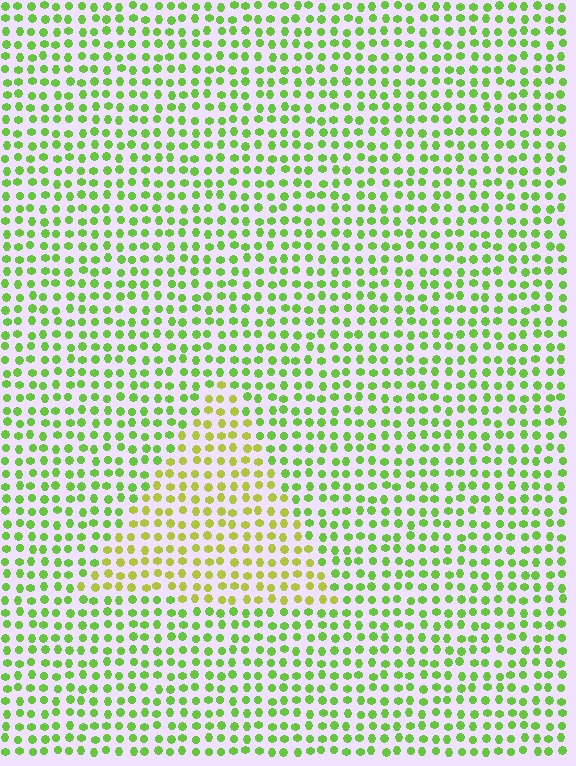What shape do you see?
I see a triangle.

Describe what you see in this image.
The image is filled with small lime elements in a uniform arrangement. A triangle-shaped region is visible where the elements are tinted to a slightly different hue, forming a subtle color boundary.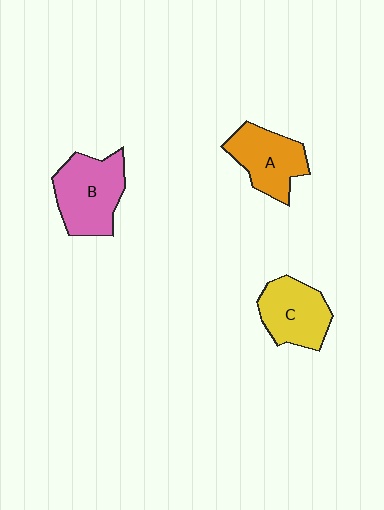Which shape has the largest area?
Shape B (pink).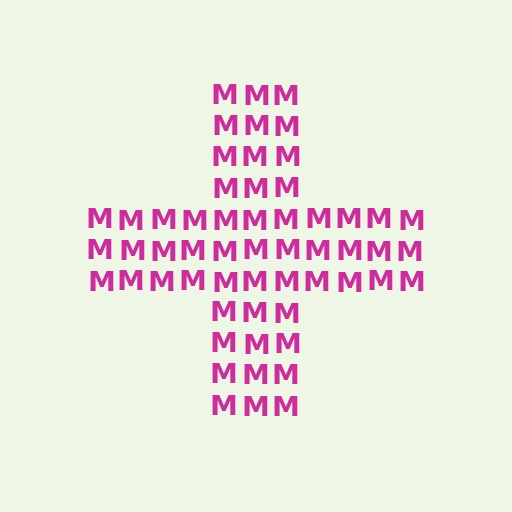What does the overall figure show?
The overall figure shows a cross.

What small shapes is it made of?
It is made of small letter M's.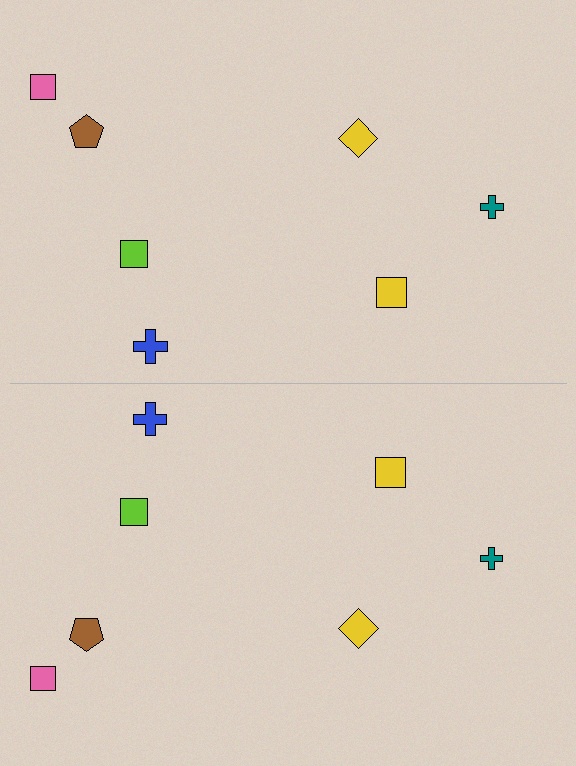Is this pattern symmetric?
Yes, this pattern has bilateral (reflection) symmetry.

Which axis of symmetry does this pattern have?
The pattern has a horizontal axis of symmetry running through the center of the image.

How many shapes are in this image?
There are 14 shapes in this image.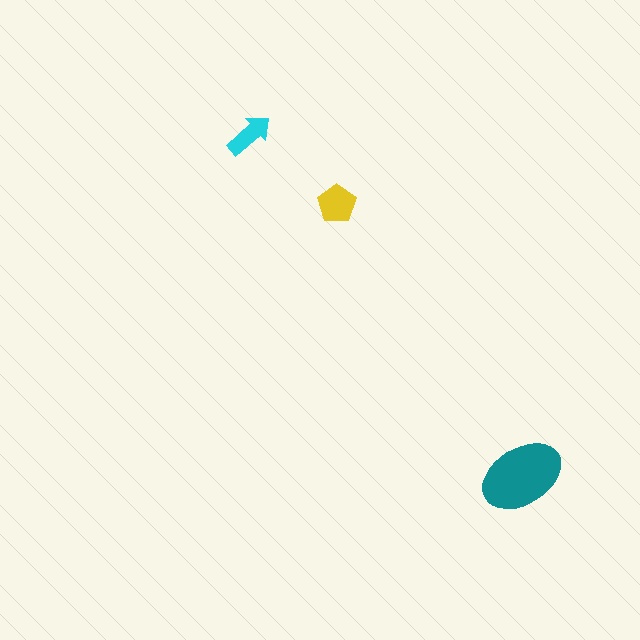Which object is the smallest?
The cyan arrow.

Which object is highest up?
The cyan arrow is topmost.